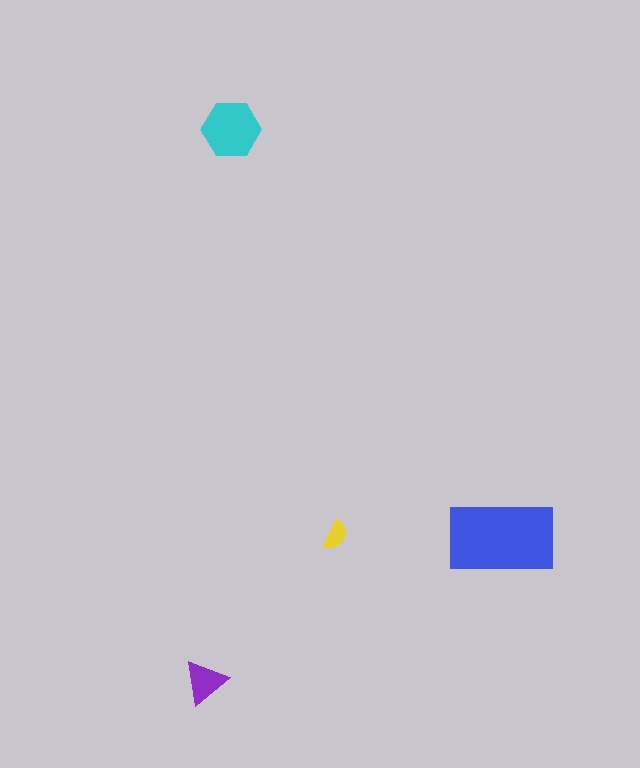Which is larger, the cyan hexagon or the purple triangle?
The cyan hexagon.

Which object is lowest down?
The purple triangle is bottommost.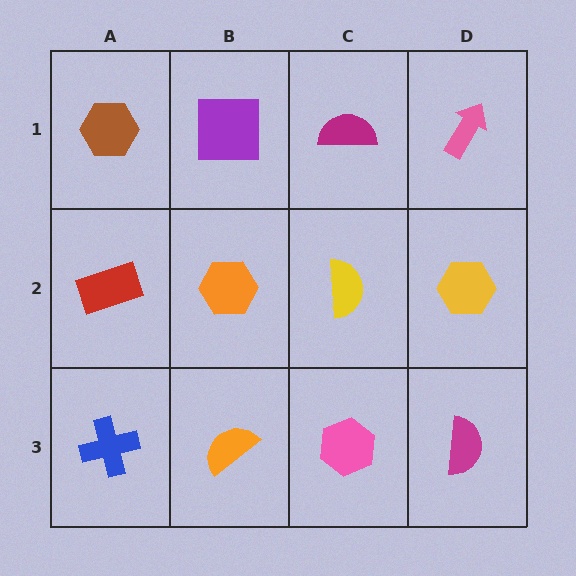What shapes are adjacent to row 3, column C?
A yellow semicircle (row 2, column C), an orange semicircle (row 3, column B), a magenta semicircle (row 3, column D).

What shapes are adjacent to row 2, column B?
A purple square (row 1, column B), an orange semicircle (row 3, column B), a red rectangle (row 2, column A), a yellow semicircle (row 2, column C).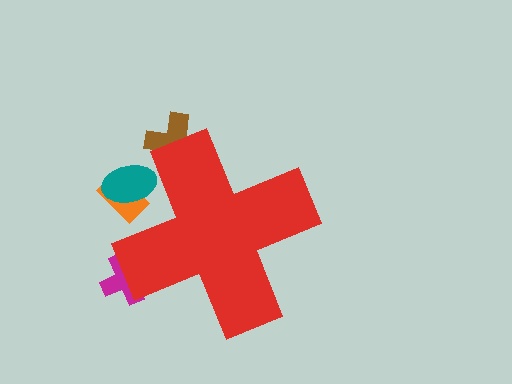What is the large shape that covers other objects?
A red cross.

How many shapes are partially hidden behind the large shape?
4 shapes are partially hidden.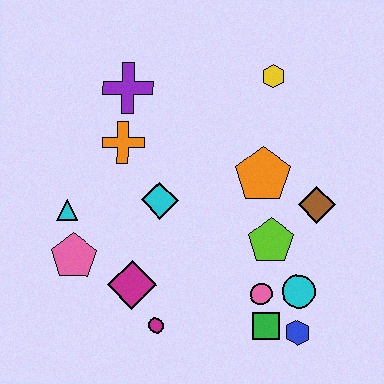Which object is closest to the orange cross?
The purple cross is closest to the orange cross.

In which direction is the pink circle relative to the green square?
The pink circle is above the green square.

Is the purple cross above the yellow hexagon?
No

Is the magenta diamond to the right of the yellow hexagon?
No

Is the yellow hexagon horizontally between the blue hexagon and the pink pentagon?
Yes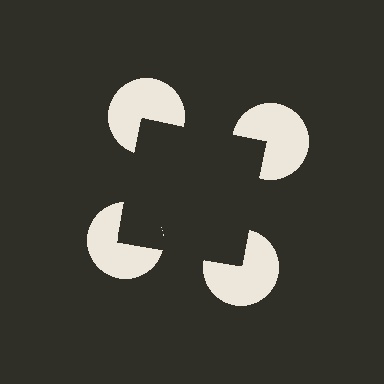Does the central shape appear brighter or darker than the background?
It typically appears slightly darker than the background, even though no actual brightness change is drawn.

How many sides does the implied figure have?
4 sides.